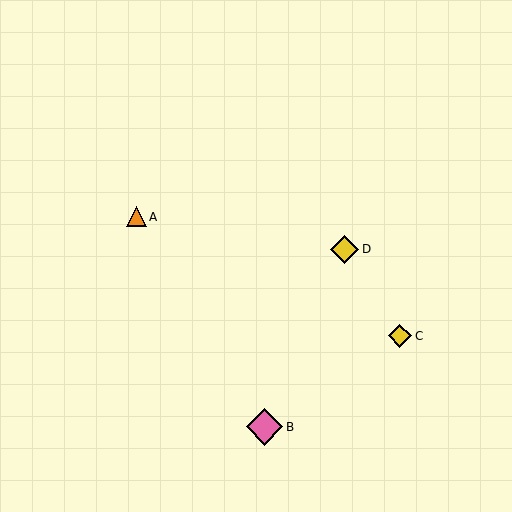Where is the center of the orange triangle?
The center of the orange triangle is at (136, 217).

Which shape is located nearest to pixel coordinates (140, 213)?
The orange triangle (labeled A) at (136, 217) is nearest to that location.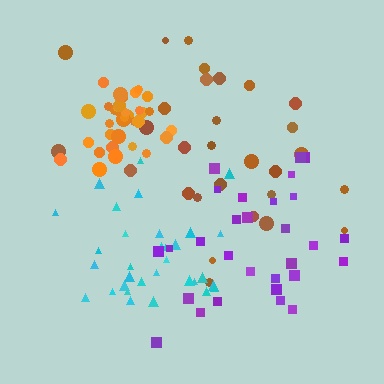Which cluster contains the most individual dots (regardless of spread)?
Orange (35).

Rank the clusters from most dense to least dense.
orange, cyan, purple, brown.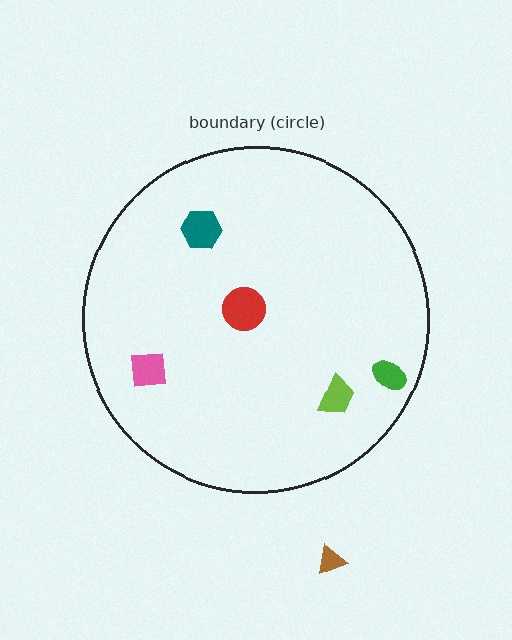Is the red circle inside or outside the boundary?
Inside.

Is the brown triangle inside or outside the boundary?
Outside.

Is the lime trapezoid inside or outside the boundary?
Inside.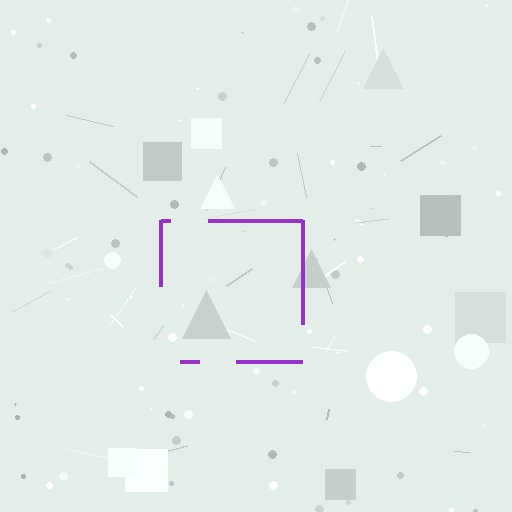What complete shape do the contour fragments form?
The contour fragments form a square.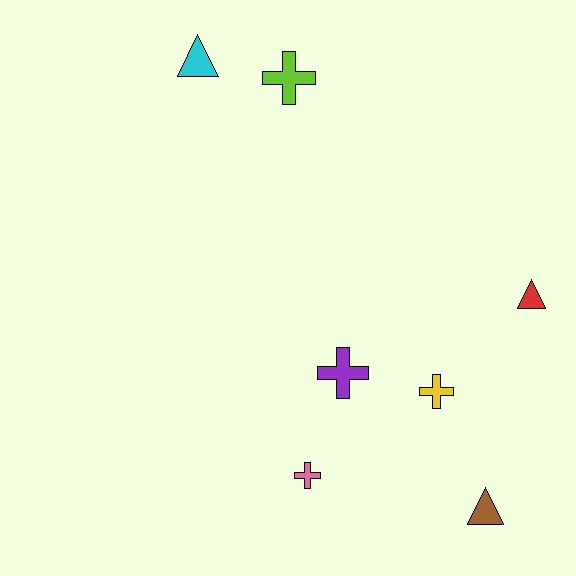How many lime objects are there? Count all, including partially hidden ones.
There is 1 lime object.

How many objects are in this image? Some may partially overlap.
There are 7 objects.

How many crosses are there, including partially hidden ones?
There are 4 crosses.